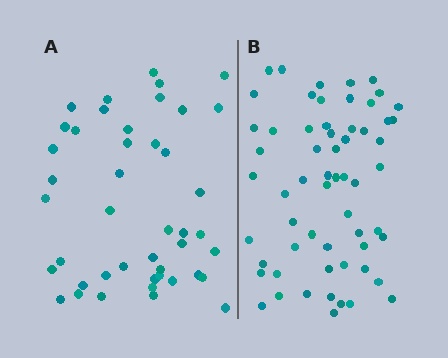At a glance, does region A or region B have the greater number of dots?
Region B (the right region) has more dots.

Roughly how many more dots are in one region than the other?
Region B has approximately 15 more dots than region A.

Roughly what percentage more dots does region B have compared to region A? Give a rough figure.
About 35% more.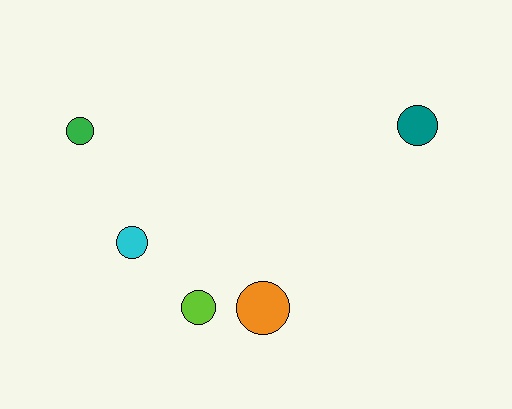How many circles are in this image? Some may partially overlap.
There are 5 circles.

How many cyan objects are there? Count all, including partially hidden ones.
There is 1 cyan object.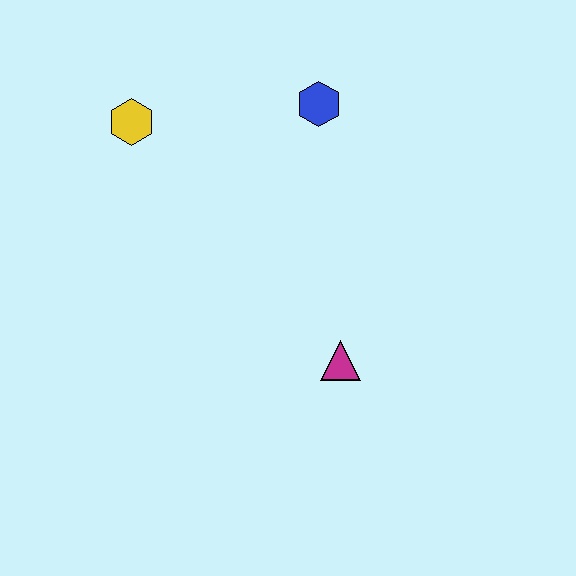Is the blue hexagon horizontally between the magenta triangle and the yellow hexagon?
Yes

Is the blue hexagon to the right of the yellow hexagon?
Yes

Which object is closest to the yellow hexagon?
The blue hexagon is closest to the yellow hexagon.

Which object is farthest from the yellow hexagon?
The magenta triangle is farthest from the yellow hexagon.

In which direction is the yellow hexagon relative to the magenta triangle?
The yellow hexagon is above the magenta triangle.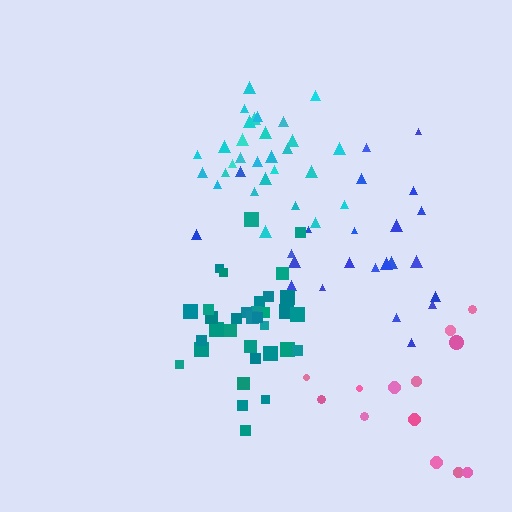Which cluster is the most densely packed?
Cyan.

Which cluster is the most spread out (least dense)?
Pink.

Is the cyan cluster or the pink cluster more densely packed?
Cyan.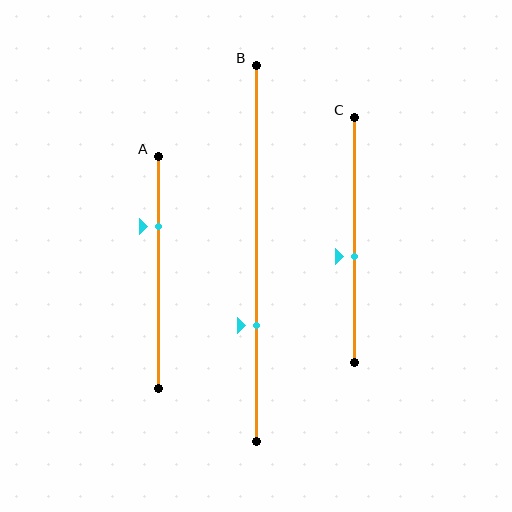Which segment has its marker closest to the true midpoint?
Segment C has its marker closest to the true midpoint.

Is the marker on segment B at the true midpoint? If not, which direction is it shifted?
No, the marker on segment B is shifted downward by about 19% of the segment length.